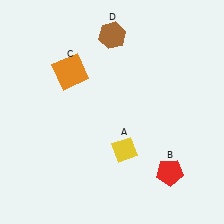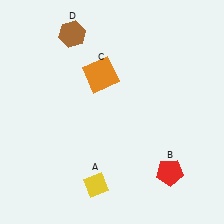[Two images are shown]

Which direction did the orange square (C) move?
The orange square (C) moved right.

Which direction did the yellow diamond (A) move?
The yellow diamond (A) moved down.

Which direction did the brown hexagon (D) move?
The brown hexagon (D) moved left.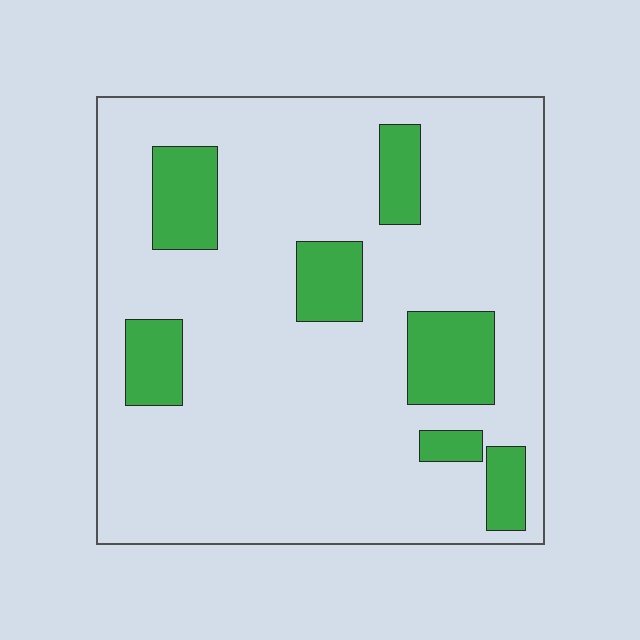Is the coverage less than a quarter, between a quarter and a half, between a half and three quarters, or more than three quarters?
Less than a quarter.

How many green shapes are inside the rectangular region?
7.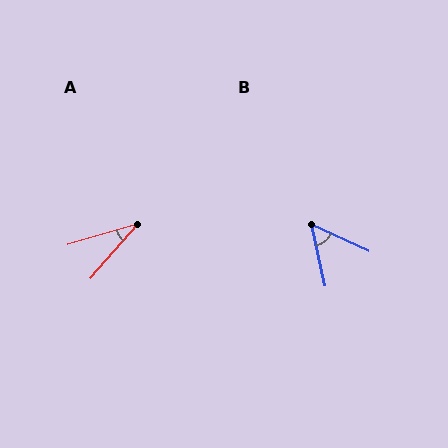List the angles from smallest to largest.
A (32°), B (53°).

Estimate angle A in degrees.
Approximately 32 degrees.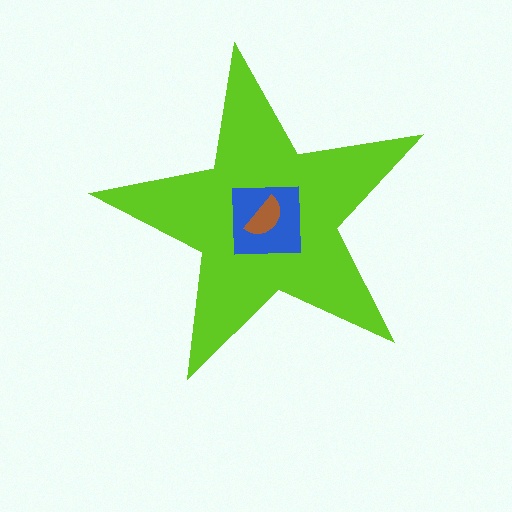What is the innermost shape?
The brown semicircle.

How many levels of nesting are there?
3.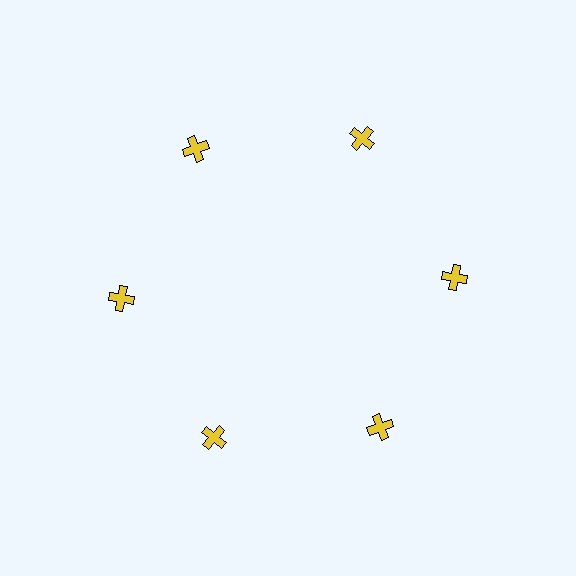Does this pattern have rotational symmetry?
Yes, this pattern has 6-fold rotational symmetry. It looks the same after rotating 60 degrees around the center.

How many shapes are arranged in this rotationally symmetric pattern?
There are 6 shapes, arranged in 6 groups of 1.